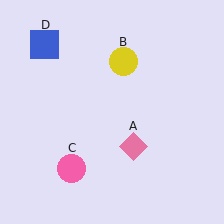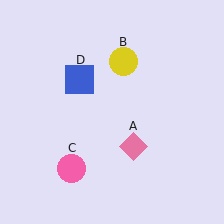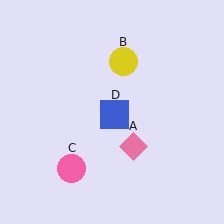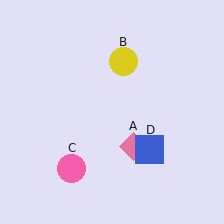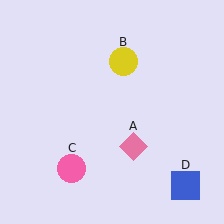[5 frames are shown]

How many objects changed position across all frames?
1 object changed position: blue square (object D).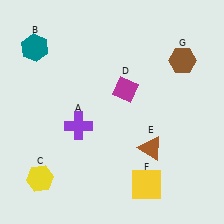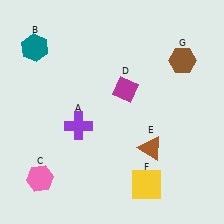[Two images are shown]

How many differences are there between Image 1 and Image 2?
There is 1 difference between the two images.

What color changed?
The hexagon (C) changed from yellow in Image 1 to pink in Image 2.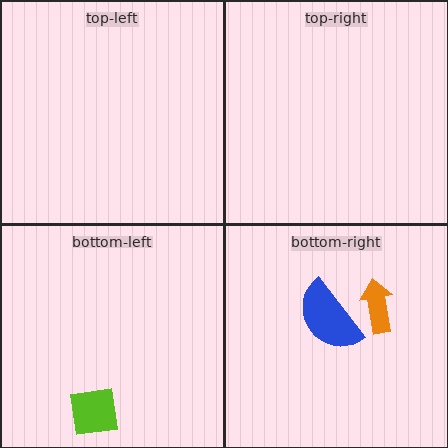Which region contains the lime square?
The bottom-left region.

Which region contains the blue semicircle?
The bottom-right region.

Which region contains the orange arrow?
The bottom-right region.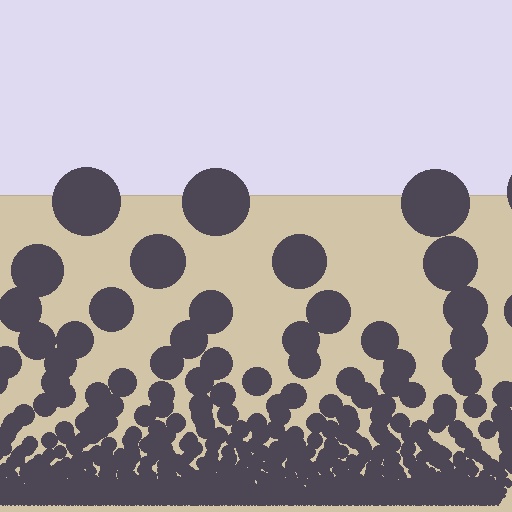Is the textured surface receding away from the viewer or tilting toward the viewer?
The surface appears to tilt toward the viewer. Texture elements get larger and sparser toward the top.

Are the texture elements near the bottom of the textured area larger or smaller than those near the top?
Smaller. The gradient is inverted — elements near the bottom are smaller and denser.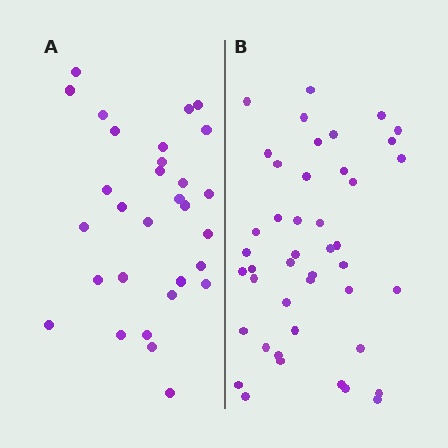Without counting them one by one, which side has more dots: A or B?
Region B (the right region) has more dots.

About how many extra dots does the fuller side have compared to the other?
Region B has approximately 15 more dots than region A.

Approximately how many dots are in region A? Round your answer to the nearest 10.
About 30 dots.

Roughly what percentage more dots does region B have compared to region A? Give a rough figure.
About 45% more.